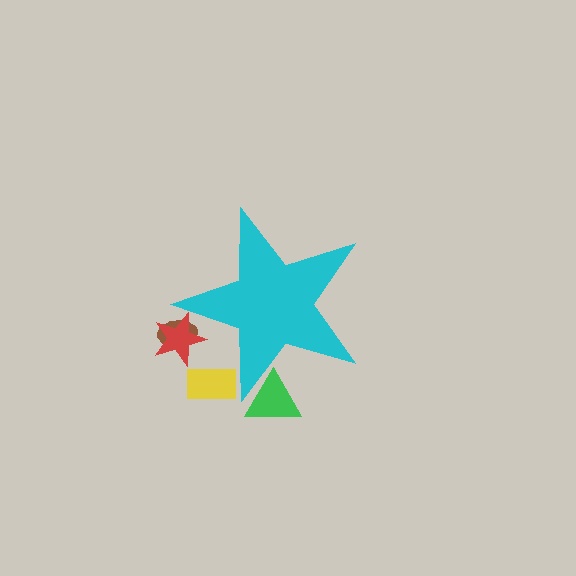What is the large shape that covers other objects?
A cyan star.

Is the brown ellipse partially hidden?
Yes, the brown ellipse is partially hidden behind the cyan star.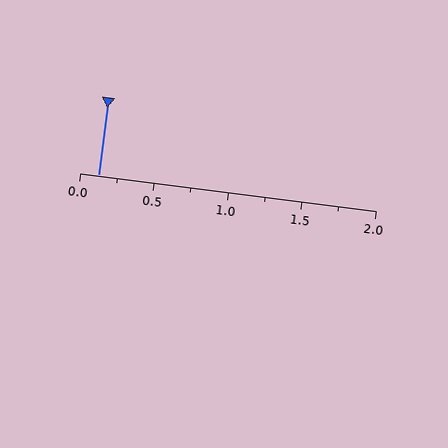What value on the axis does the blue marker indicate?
The marker indicates approximately 0.12.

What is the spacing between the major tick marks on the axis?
The major ticks are spaced 0.5 apart.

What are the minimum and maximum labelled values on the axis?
The axis runs from 0.0 to 2.0.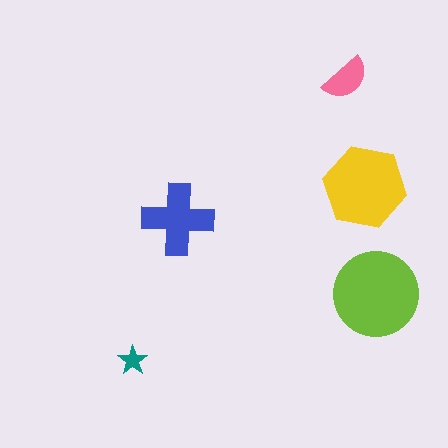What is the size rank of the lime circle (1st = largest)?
1st.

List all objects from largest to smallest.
The lime circle, the yellow hexagon, the blue cross, the pink semicircle, the teal star.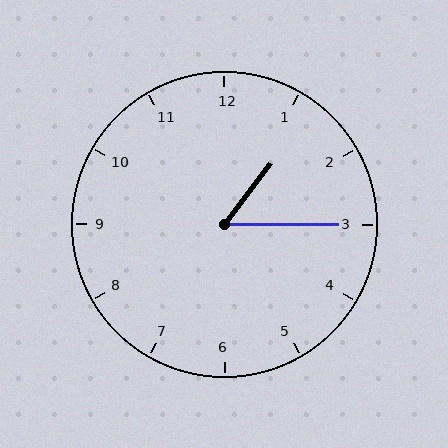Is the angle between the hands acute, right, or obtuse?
It is acute.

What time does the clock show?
1:15.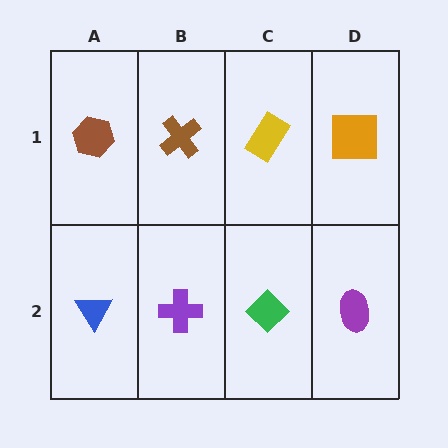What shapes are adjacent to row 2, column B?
A brown cross (row 1, column B), a blue triangle (row 2, column A), a green diamond (row 2, column C).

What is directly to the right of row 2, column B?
A green diamond.